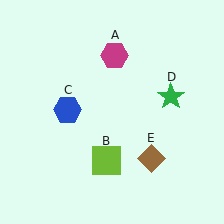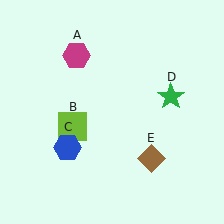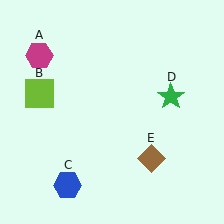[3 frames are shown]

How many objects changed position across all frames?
3 objects changed position: magenta hexagon (object A), lime square (object B), blue hexagon (object C).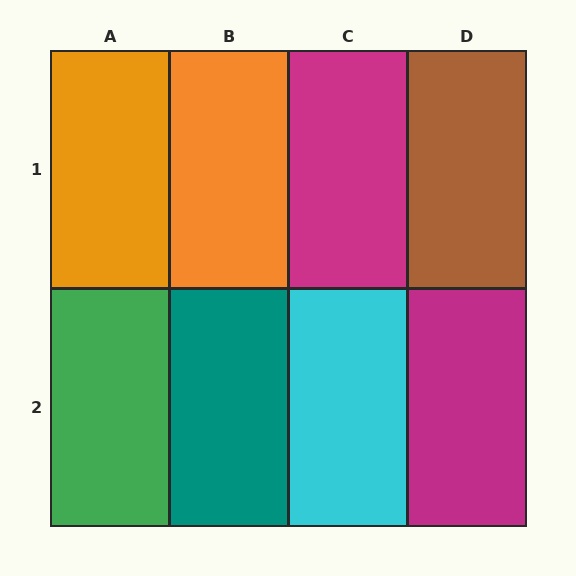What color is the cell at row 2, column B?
Teal.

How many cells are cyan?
1 cell is cyan.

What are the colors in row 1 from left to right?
Orange, orange, magenta, brown.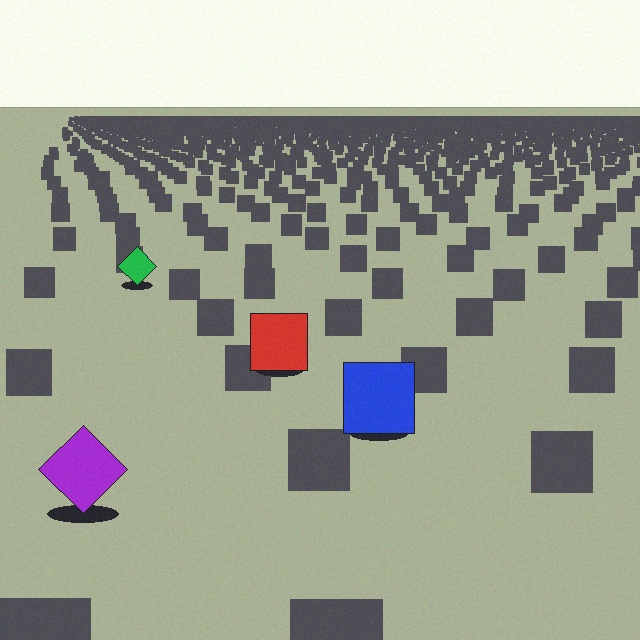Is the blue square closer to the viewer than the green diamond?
Yes. The blue square is closer — you can tell from the texture gradient: the ground texture is coarser near it.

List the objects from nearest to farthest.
From nearest to farthest: the purple diamond, the blue square, the red square, the green diamond.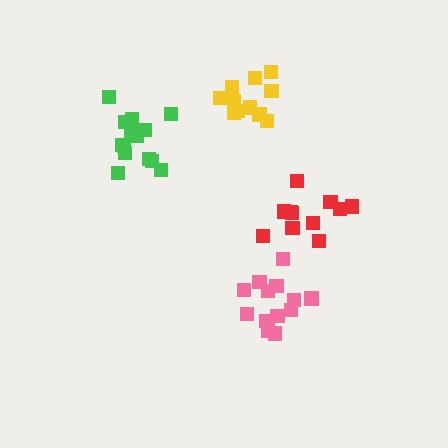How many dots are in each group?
Group 1: 11 dots, Group 2: 15 dots, Group 3: 11 dots, Group 4: 13 dots (50 total).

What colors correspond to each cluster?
The clusters are colored: yellow, green, red, pink.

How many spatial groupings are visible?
There are 4 spatial groupings.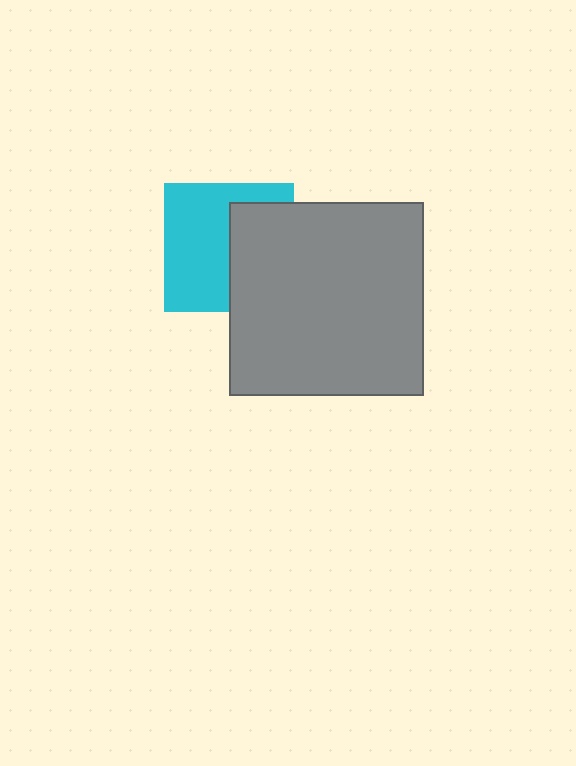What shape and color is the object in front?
The object in front is a gray square.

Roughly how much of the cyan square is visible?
About half of it is visible (roughly 58%).